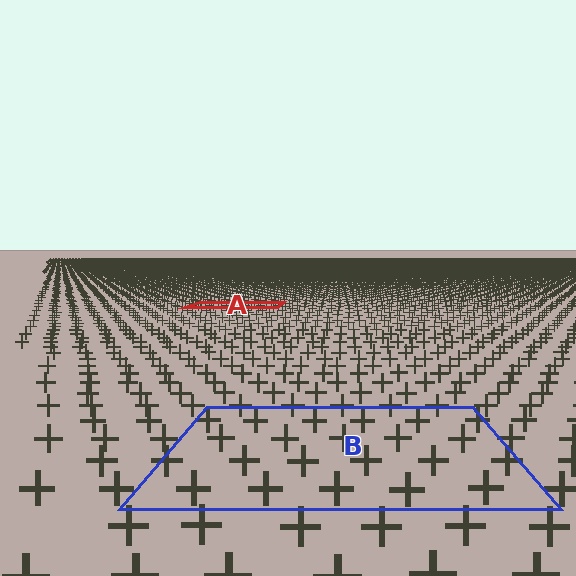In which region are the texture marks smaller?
The texture marks are smaller in region A, because it is farther away.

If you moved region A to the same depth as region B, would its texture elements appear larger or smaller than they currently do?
They would appear larger. At a closer depth, the same texture elements are projected at a bigger on-screen size.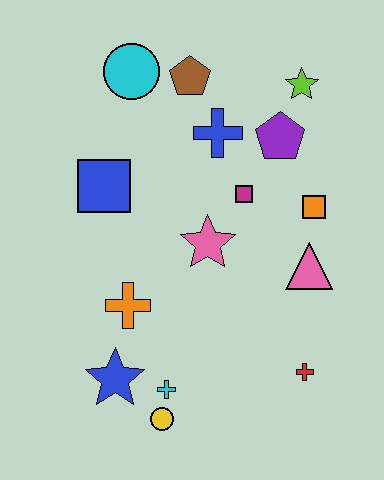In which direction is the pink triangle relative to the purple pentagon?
The pink triangle is below the purple pentagon.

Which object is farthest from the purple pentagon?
The yellow circle is farthest from the purple pentagon.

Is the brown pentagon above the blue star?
Yes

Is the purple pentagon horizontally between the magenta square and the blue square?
No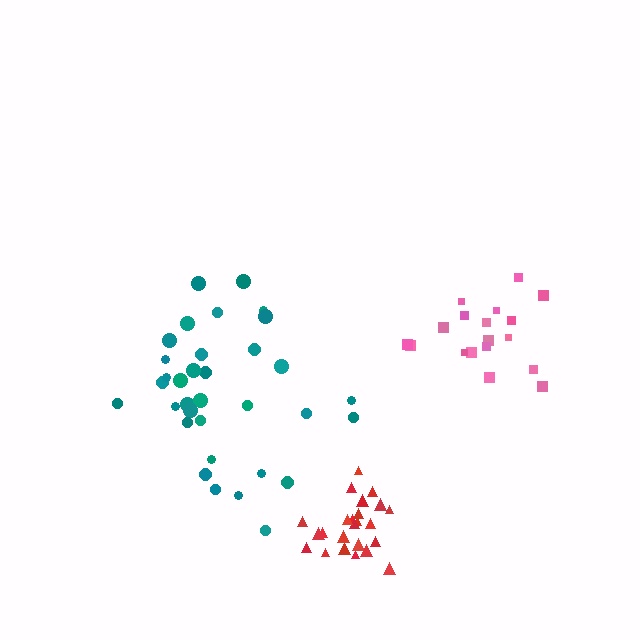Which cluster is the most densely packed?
Red.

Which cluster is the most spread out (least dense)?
Teal.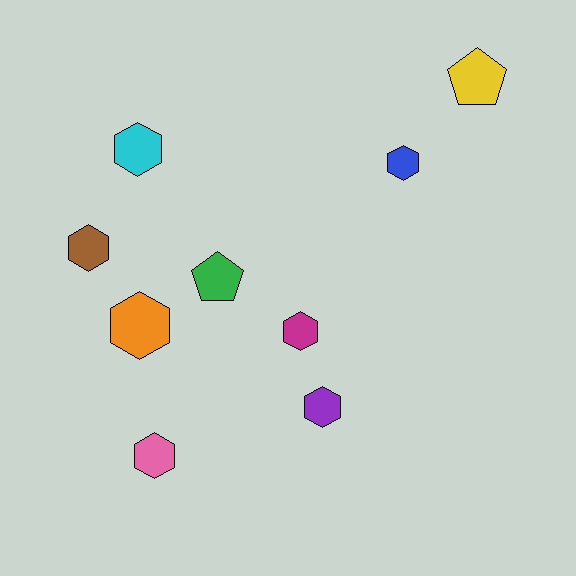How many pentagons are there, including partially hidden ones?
There are 2 pentagons.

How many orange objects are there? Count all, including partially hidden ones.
There is 1 orange object.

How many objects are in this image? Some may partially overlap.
There are 9 objects.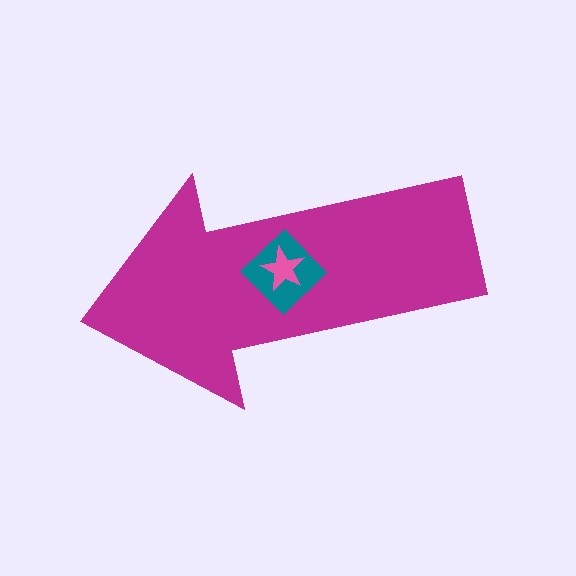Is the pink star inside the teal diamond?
Yes.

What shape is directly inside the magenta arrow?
The teal diamond.